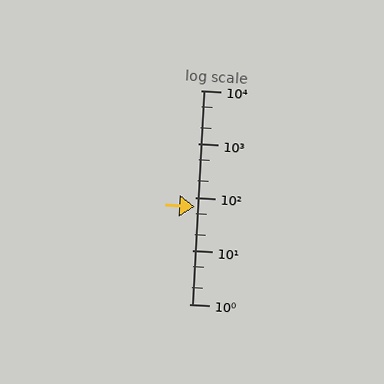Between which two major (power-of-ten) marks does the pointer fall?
The pointer is between 10 and 100.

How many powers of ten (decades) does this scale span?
The scale spans 4 decades, from 1 to 10000.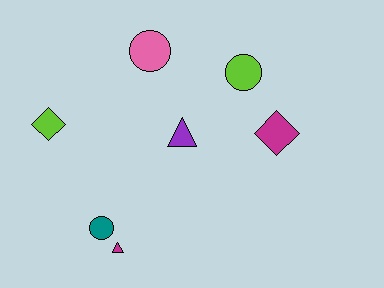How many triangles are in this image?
There are 2 triangles.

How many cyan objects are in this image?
There are no cyan objects.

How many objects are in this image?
There are 7 objects.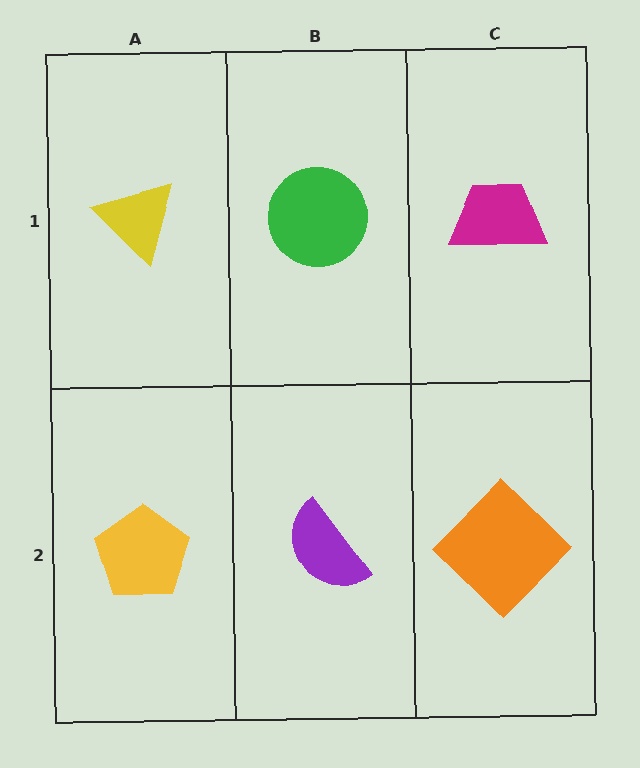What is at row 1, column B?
A green circle.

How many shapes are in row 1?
3 shapes.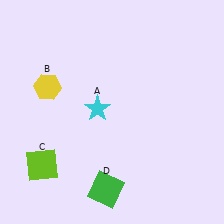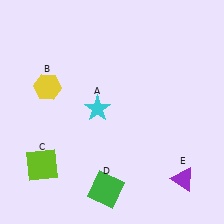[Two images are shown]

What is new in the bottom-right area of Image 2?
A purple triangle (E) was added in the bottom-right area of Image 2.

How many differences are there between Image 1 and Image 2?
There is 1 difference between the two images.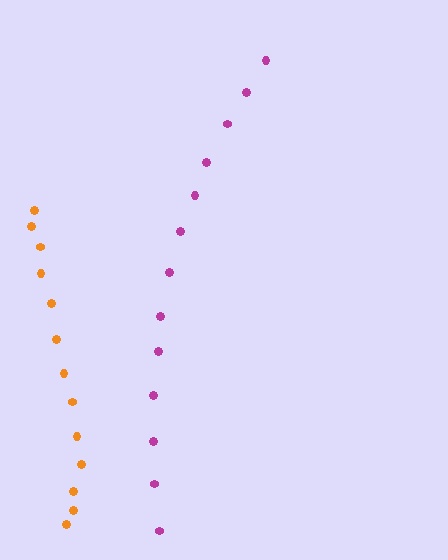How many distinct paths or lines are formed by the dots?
There are 2 distinct paths.